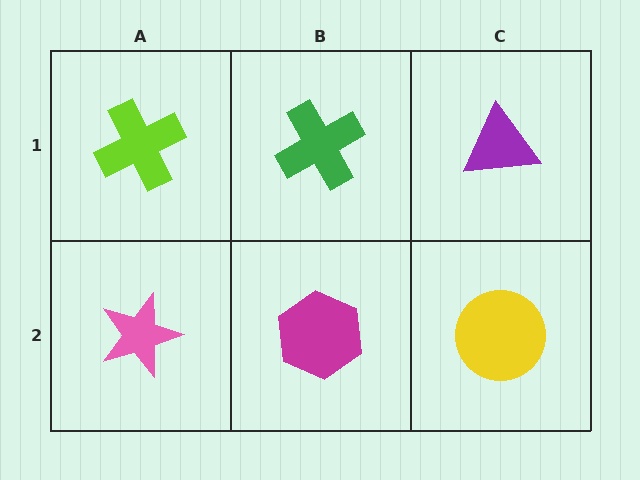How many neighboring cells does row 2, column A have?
2.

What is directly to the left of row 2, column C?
A magenta hexagon.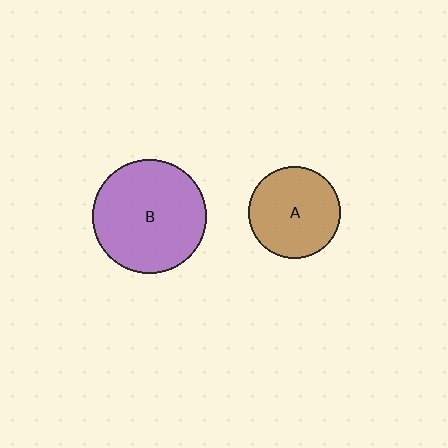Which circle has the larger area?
Circle B (purple).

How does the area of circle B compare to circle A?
Approximately 1.5 times.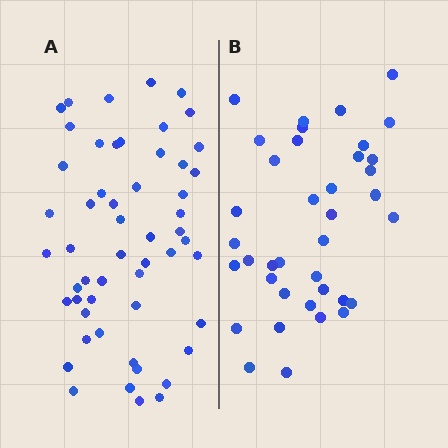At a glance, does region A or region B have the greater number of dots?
Region A (the left region) has more dots.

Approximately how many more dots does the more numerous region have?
Region A has approximately 15 more dots than region B.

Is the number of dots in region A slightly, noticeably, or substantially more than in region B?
Region A has noticeably more, but not dramatically so. The ratio is roughly 1.4 to 1.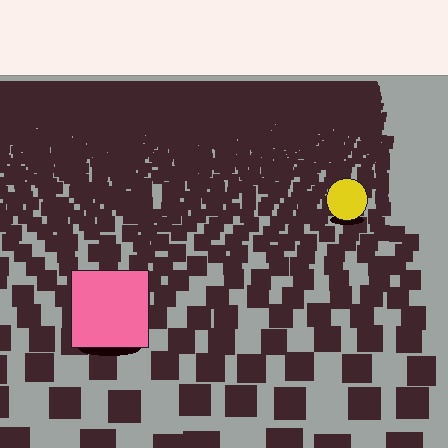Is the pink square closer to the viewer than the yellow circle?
Yes. The pink square is closer — you can tell from the texture gradient: the ground texture is coarser near it.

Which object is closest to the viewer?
The pink square is closest. The texture marks near it are larger and more spread out.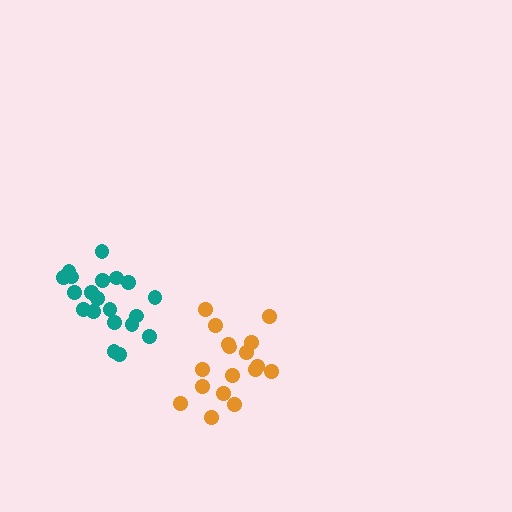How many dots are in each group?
Group 1: 20 dots, Group 2: 17 dots (37 total).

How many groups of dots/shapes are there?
There are 2 groups.